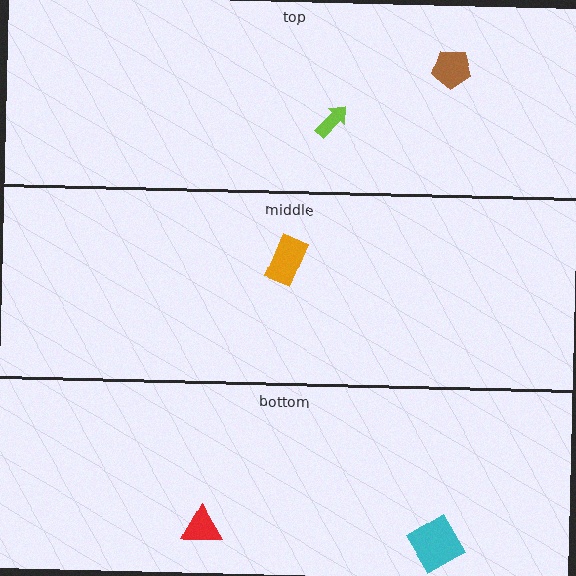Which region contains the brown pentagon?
The top region.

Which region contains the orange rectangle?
The middle region.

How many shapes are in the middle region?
1.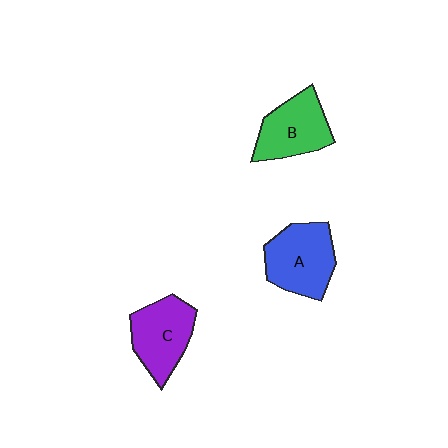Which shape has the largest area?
Shape A (blue).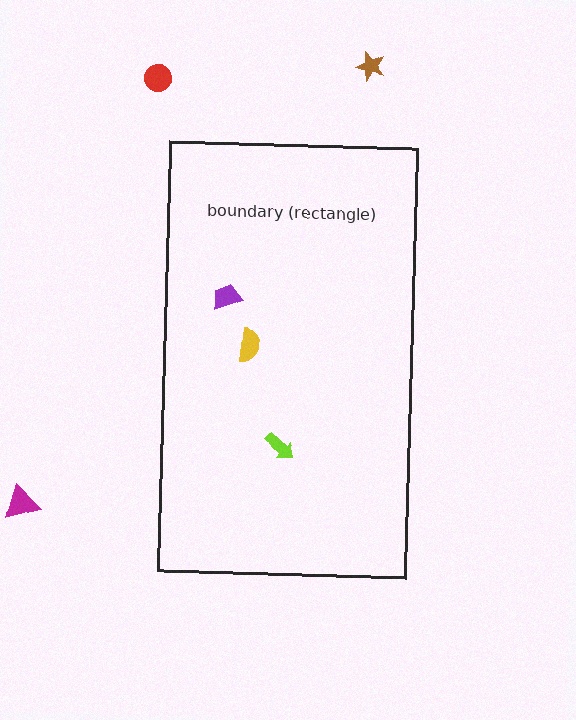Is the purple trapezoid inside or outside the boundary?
Inside.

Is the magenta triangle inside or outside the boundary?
Outside.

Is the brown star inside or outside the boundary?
Outside.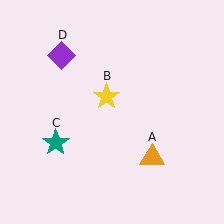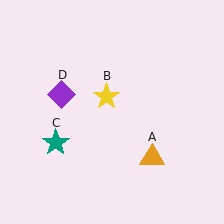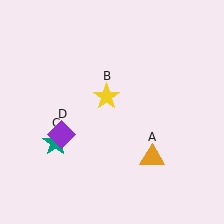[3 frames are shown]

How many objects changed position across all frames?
1 object changed position: purple diamond (object D).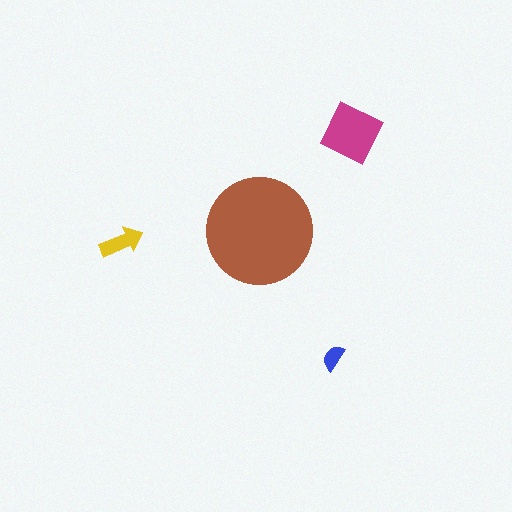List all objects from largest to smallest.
The brown circle, the magenta square, the yellow arrow, the blue semicircle.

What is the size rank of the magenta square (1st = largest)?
2nd.